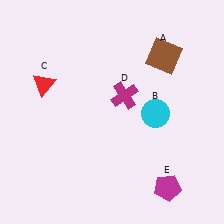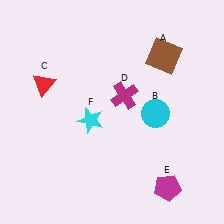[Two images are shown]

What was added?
A cyan star (F) was added in Image 2.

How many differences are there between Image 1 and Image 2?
There is 1 difference between the two images.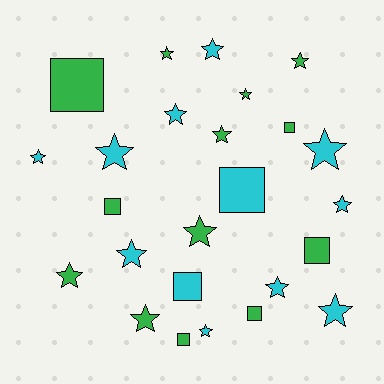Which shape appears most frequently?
Star, with 17 objects.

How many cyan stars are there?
There are 10 cyan stars.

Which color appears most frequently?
Green, with 13 objects.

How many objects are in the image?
There are 25 objects.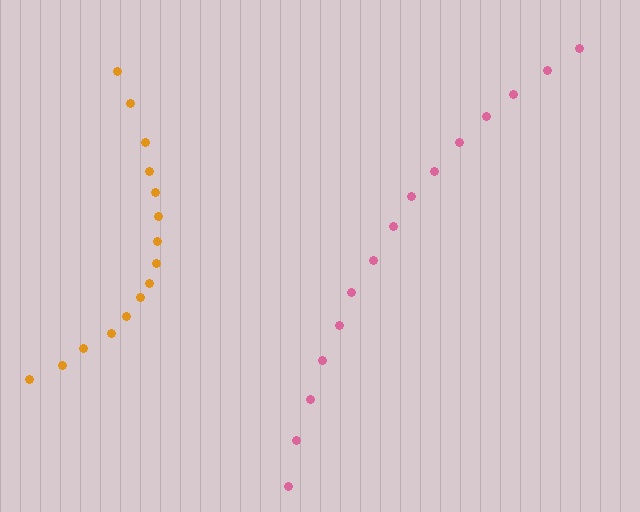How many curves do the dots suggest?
There are 2 distinct paths.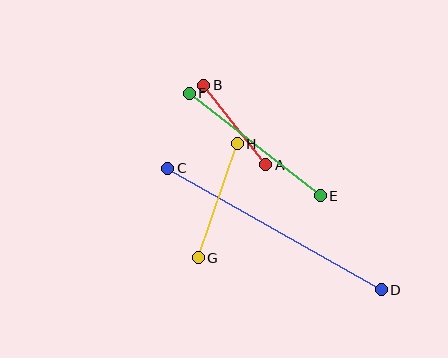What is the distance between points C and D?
The distance is approximately 246 pixels.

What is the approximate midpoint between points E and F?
The midpoint is at approximately (255, 144) pixels.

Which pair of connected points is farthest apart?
Points C and D are farthest apart.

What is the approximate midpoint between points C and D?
The midpoint is at approximately (274, 229) pixels.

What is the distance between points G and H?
The distance is approximately 121 pixels.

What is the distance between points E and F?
The distance is approximately 166 pixels.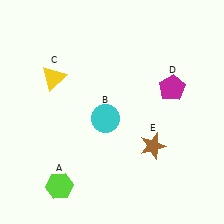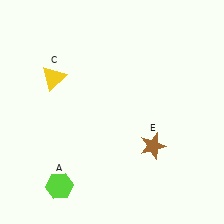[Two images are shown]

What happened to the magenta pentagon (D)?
The magenta pentagon (D) was removed in Image 2. It was in the top-right area of Image 1.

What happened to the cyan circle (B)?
The cyan circle (B) was removed in Image 2. It was in the bottom-left area of Image 1.